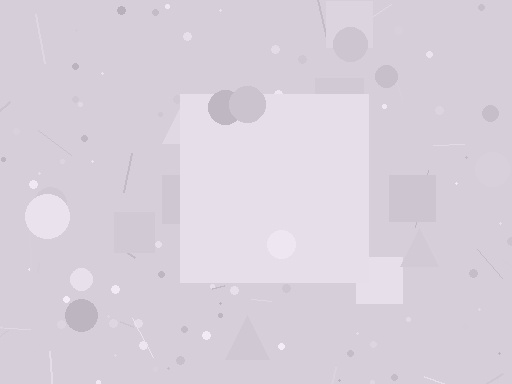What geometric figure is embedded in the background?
A square is embedded in the background.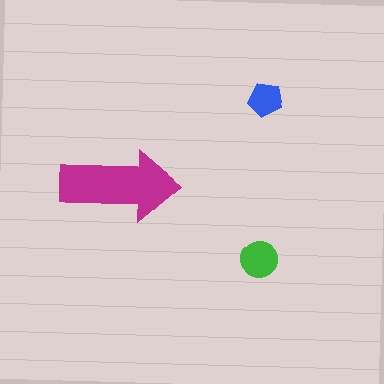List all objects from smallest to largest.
The blue pentagon, the green circle, the magenta arrow.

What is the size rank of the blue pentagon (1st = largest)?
3rd.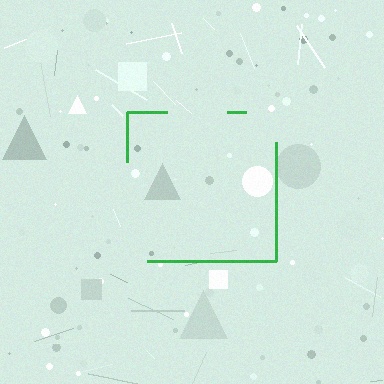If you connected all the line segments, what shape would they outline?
They would outline a square.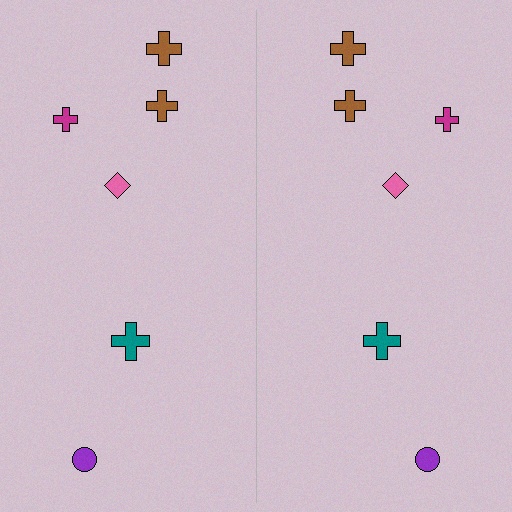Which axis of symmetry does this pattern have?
The pattern has a vertical axis of symmetry running through the center of the image.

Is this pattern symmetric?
Yes, this pattern has bilateral (reflection) symmetry.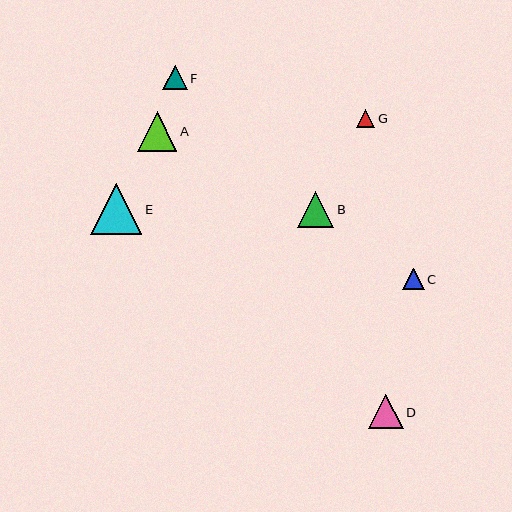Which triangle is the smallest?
Triangle G is the smallest with a size of approximately 19 pixels.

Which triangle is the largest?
Triangle E is the largest with a size of approximately 51 pixels.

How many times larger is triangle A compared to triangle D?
Triangle A is approximately 1.1 times the size of triangle D.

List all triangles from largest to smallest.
From largest to smallest: E, A, B, D, F, C, G.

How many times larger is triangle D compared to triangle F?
Triangle D is approximately 1.4 times the size of triangle F.